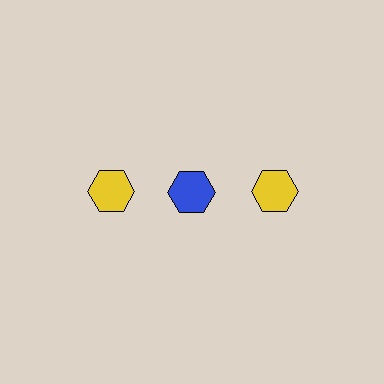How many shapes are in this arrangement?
There are 3 shapes arranged in a grid pattern.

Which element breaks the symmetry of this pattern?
The blue hexagon in the top row, second from left column breaks the symmetry. All other shapes are yellow hexagons.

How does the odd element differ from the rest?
It has a different color: blue instead of yellow.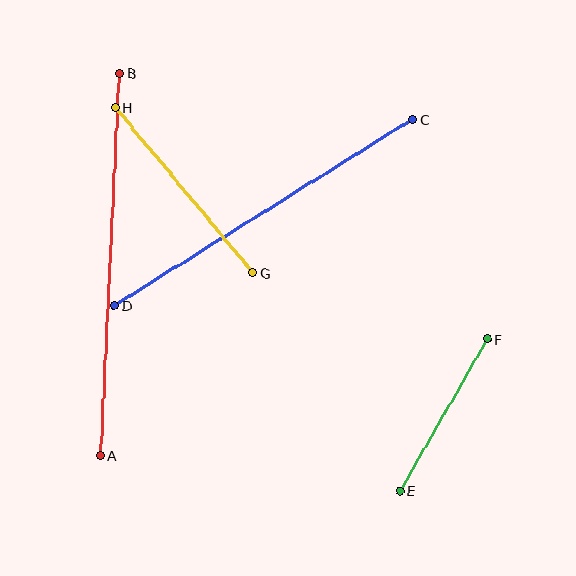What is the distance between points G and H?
The distance is approximately 215 pixels.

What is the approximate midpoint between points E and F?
The midpoint is at approximately (443, 415) pixels.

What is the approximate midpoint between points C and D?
The midpoint is at approximately (263, 213) pixels.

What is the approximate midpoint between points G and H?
The midpoint is at approximately (184, 190) pixels.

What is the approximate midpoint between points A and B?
The midpoint is at approximately (110, 265) pixels.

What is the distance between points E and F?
The distance is approximately 175 pixels.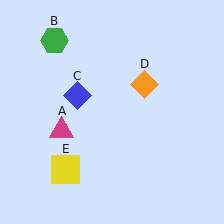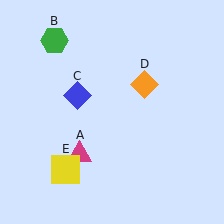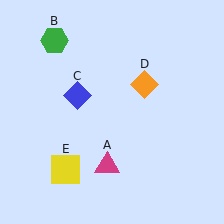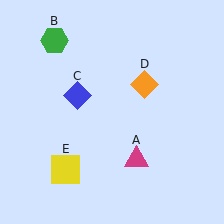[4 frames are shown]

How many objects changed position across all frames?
1 object changed position: magenta triangle (object A).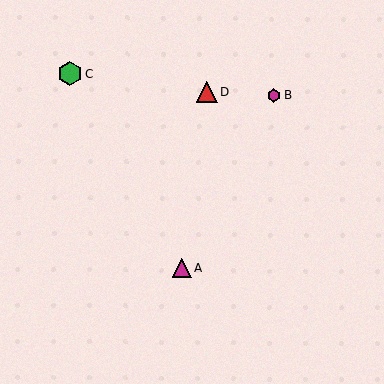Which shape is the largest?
The green hexagon (labeled C) is the largest.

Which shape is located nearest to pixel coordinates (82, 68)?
The green hexagon (labeled C) at (70, 74) is nearest to that location.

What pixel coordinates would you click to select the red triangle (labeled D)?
Click at (206, 92) to select the red triangle D.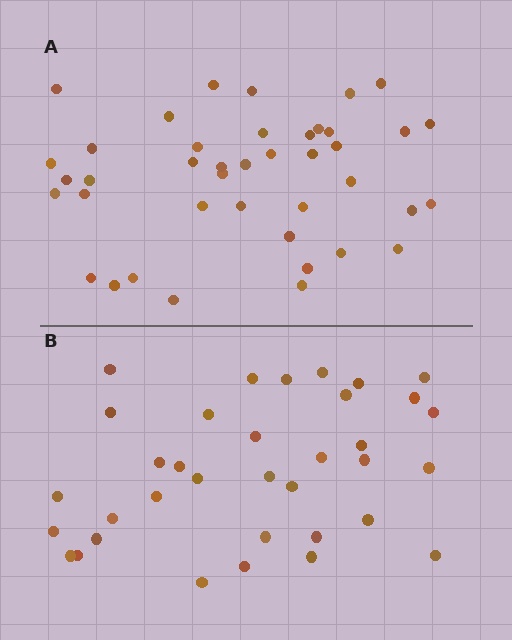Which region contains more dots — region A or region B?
Region A (the top region) has more dots.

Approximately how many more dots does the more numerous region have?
Region A has about 6 more dots than region B.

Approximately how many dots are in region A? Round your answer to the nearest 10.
About 40 dots. (The exact count is 41, which rounds to 40.)